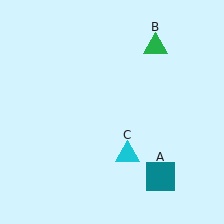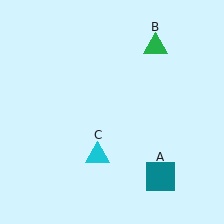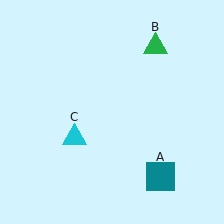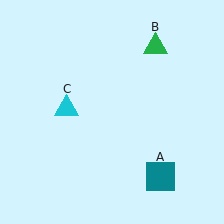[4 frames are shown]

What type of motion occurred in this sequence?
The cyan triangle (object C) rotated clockwise around the center of the scene.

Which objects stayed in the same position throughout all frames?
Teal square (object A) and green triangle (object B) remained stationary.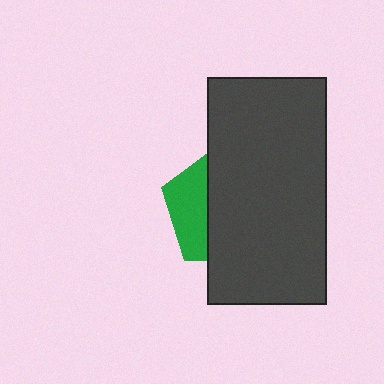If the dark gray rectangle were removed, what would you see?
You would see the complete green pentagon.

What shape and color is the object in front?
The object in front is a dark gray rectangle.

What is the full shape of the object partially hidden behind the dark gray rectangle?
The partially hidden object is a green pentagon.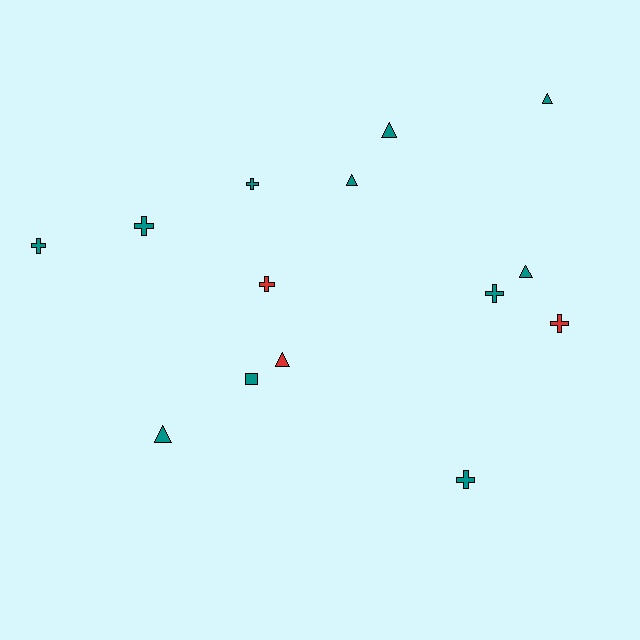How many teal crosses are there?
There are 5 teal crosses.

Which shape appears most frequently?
Cross, with 7 objects.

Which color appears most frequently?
Teal, with 11 objects.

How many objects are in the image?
There are 14 objects.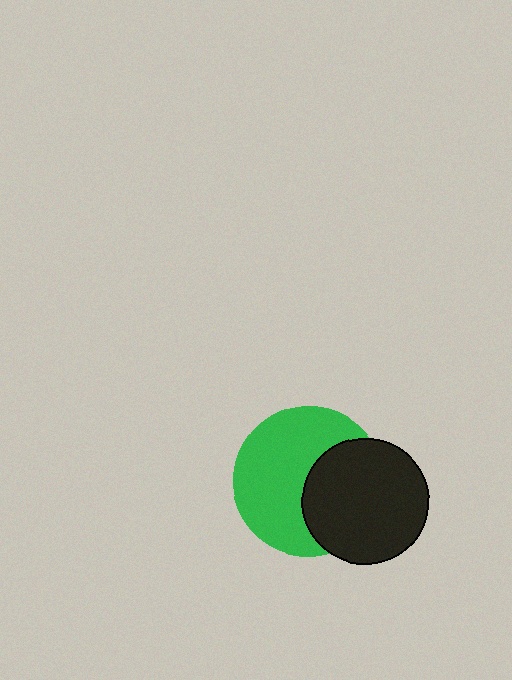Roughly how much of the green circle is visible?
About half of it is visible (roughly 61%).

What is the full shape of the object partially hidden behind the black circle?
The partially hidden object is a green circle.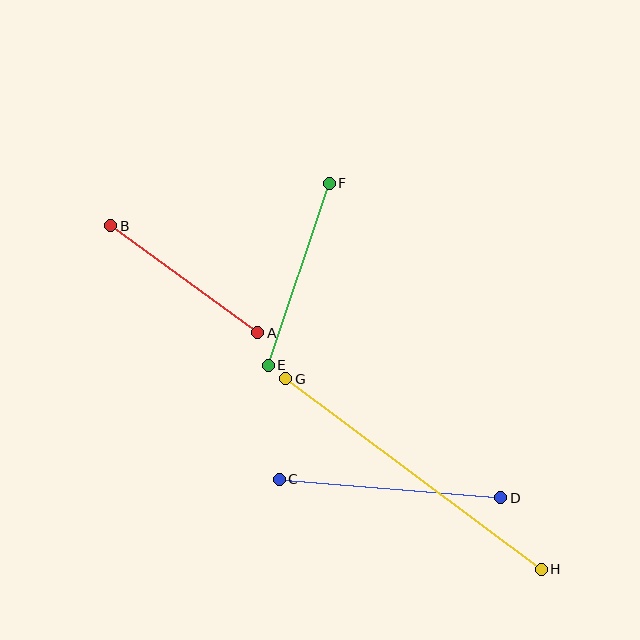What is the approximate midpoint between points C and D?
The midpoint is at approximately (390, 489) pixels.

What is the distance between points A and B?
The distance is approximately 182 pixels.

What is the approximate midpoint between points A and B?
The midpoint is at approximately (184, 279) pixels.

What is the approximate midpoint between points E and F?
The midpoint is at approximately (299, 274) pixels.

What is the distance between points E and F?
The distance is approximately 192 pixels.